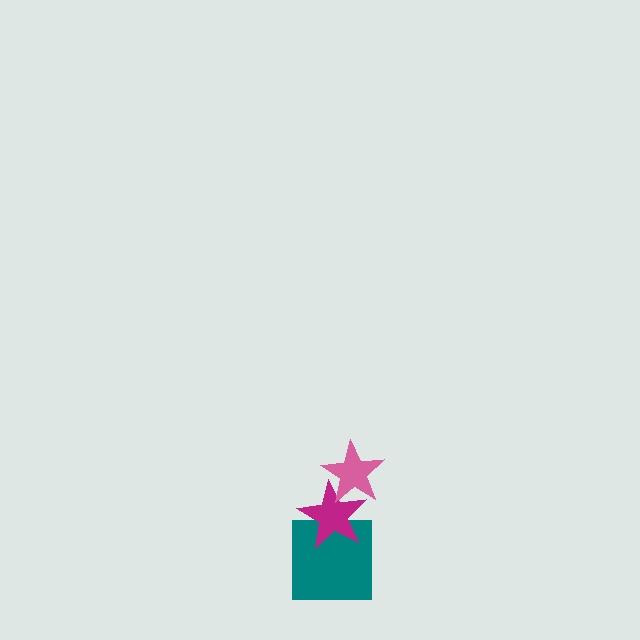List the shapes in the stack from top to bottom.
From top to bottom: the pink star, the magenta star, the teal square.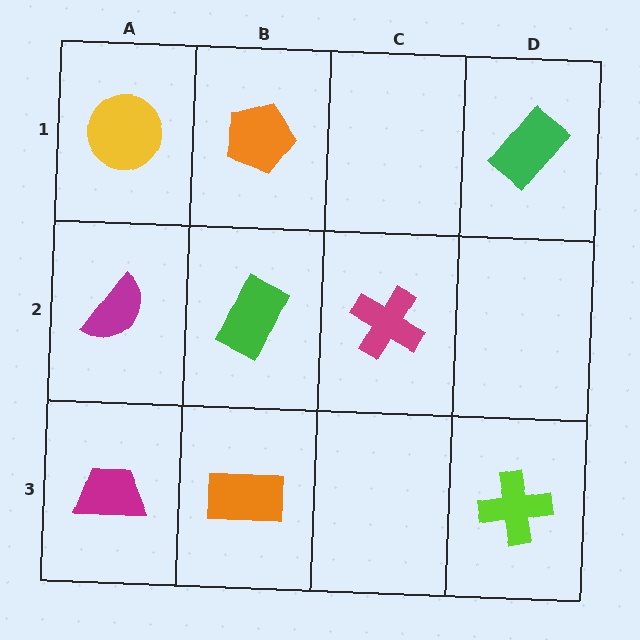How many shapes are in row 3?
3 shapes.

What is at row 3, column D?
A lime cross.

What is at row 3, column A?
A magenta trapezoid.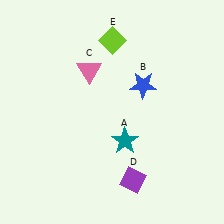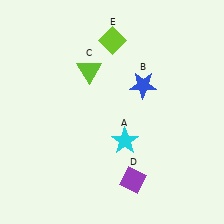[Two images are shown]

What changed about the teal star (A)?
In Image 1, A is teal. In Image 2, it changed to cyan.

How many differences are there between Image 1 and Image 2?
There are 2 differences between the two images.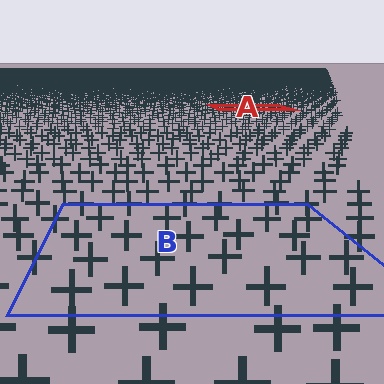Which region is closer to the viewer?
Region B is closer. The texture elements there are larger and more spread out.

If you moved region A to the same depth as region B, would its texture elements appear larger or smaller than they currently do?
They would appear larger. At a closer depth, the same texture elements are projected at a bigger on-screen size.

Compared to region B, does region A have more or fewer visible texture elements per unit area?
Region A has more texture elements per unit area — they are packed more densely because it is farther away.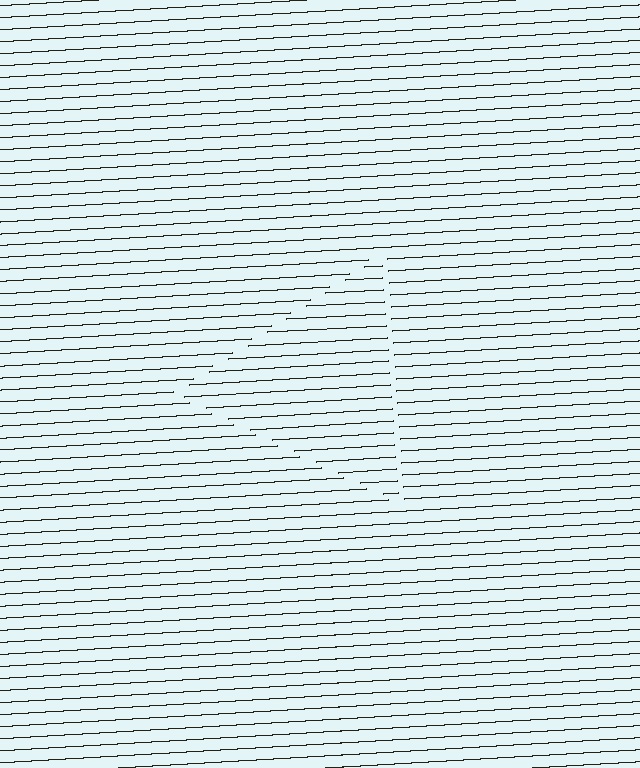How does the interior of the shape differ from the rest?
The interior of the shape contains the same grating, shifted by half a period — the contour is defined by the phase discontinuity where line-ends from the inner and outer gratings abut.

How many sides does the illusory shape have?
3 sides — the line-ends trace a triangle.